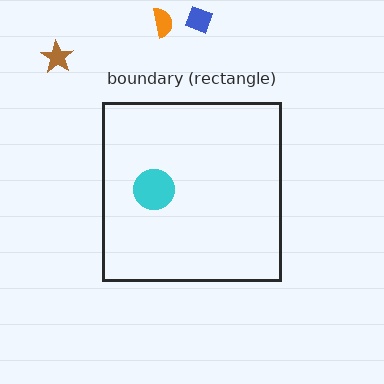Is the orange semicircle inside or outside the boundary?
Outside.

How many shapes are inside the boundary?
1 inside, 3 outside.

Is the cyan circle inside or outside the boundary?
Inside.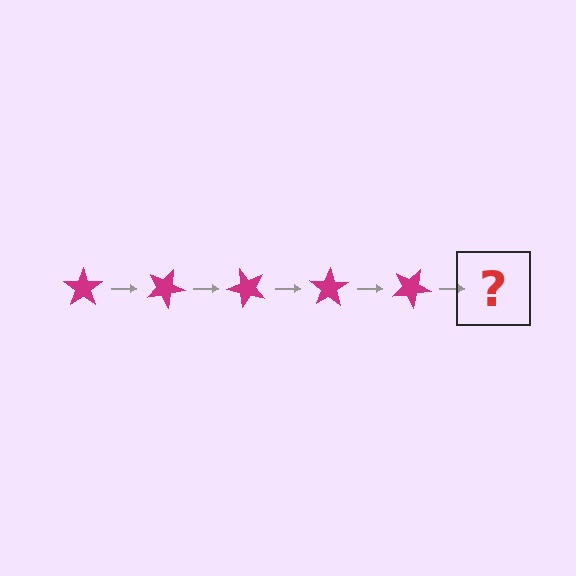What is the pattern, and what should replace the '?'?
The pattern is that the star rotates 25 degrees each step. The '?' should be a magenta star rotated 125 degrees.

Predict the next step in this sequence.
The next step is a magenta star rotated 125 degrees.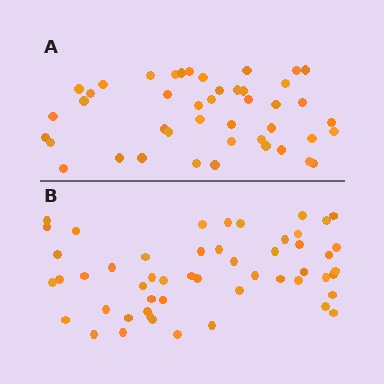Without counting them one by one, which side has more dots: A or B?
Region B (the bottom region) has more dots.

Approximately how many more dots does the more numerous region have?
Region B has roughly 8 or so more dots than region A.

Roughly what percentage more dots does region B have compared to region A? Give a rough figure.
About 20% more.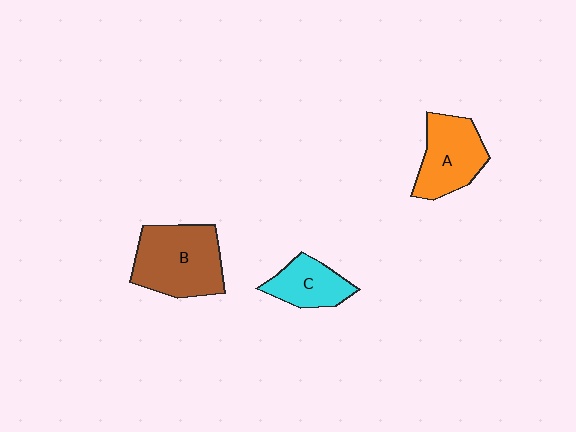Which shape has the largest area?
Shape B (brown).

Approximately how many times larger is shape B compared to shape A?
Approximately 1.3 times.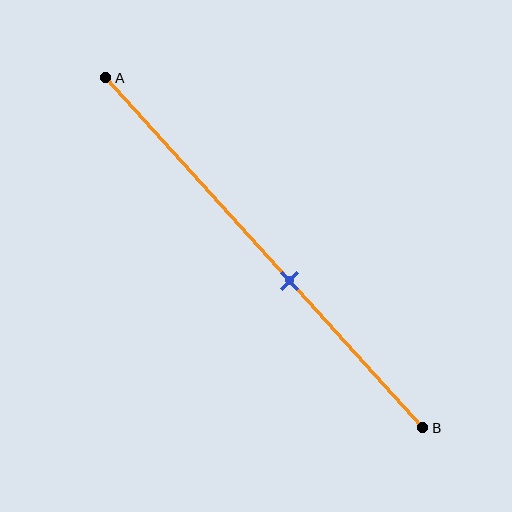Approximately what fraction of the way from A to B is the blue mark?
The blue mark is approximately 60% of the way from A to B.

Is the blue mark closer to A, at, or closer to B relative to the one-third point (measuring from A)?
The blue mark is closer to point B than the one-third point of segment AB.